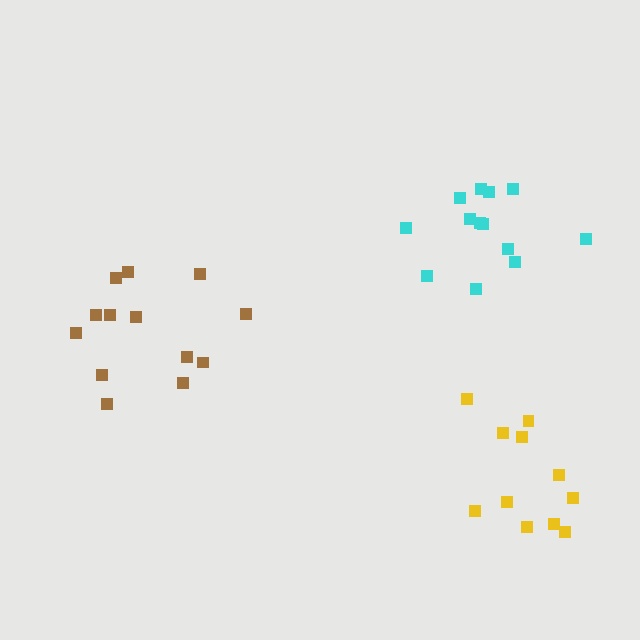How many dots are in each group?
Group 1: 11 dots, Group 2: 13 dots, Group 3: 13 dots (37 total).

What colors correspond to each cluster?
The clusters are colored: yellow, cyan, brown.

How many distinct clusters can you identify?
There are 3 distinct clusters.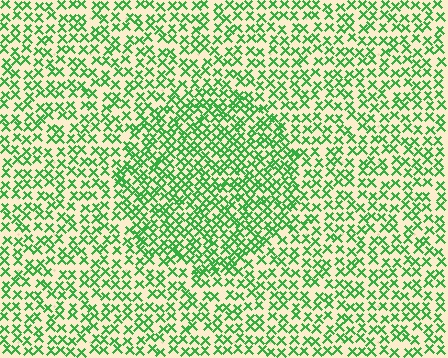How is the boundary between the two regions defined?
The boundary is defined by a change in element density (approximately 1.6x ratio). All elements are the same color, size, and shape.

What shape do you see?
I see a circle.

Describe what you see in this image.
The image contains small green elements arranged at two different densities. A circle-shaped region is visible where the elements are more densely packed than the surrounding area.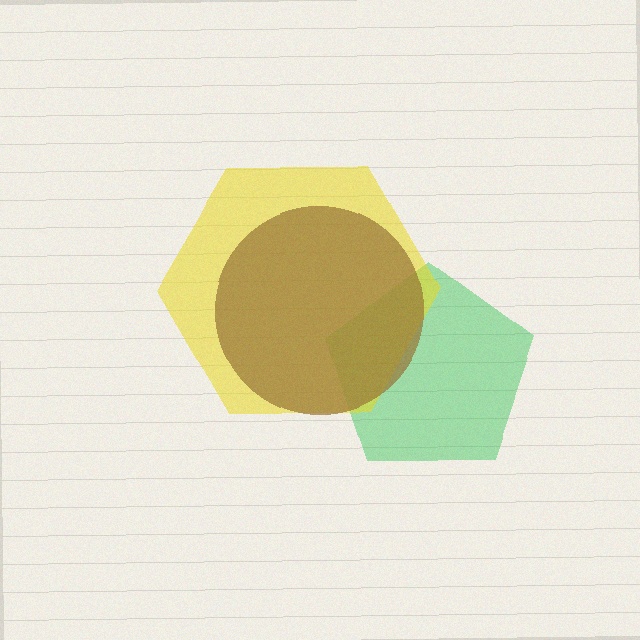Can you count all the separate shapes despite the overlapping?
Yes, there are 3 separate shapes.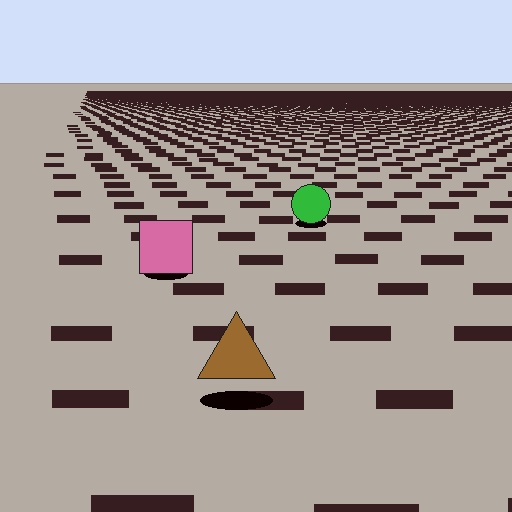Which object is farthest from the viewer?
The green circle is farthest from the viewer. It appears smaller and the ground texture around it is denser.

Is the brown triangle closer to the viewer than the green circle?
Yes. The brown triangle is closer — you can tell from the texture gradient: the ground texture is coarser near it.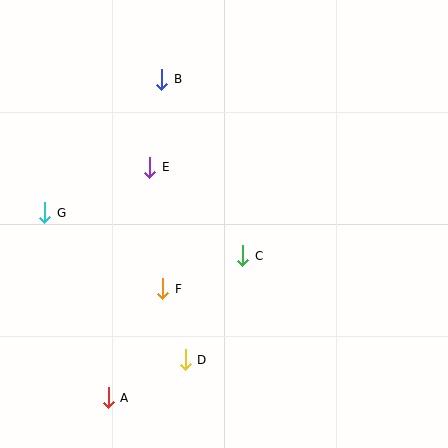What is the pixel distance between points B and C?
The distance between B and C is 194 pixels.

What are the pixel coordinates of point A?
Point A is at (108, 398).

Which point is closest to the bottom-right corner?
Point D is closest to the bottom-right corner.